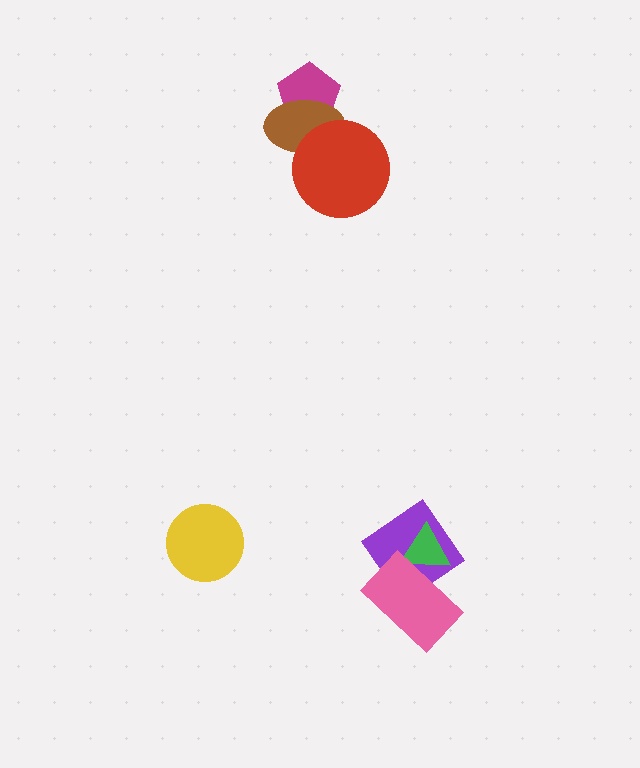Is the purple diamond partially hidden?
Yes, it is partially covered by another shape.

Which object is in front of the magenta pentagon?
The brown ellipse is in front of the magenta pentagon.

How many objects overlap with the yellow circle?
0 objects overlap with the yellow circle.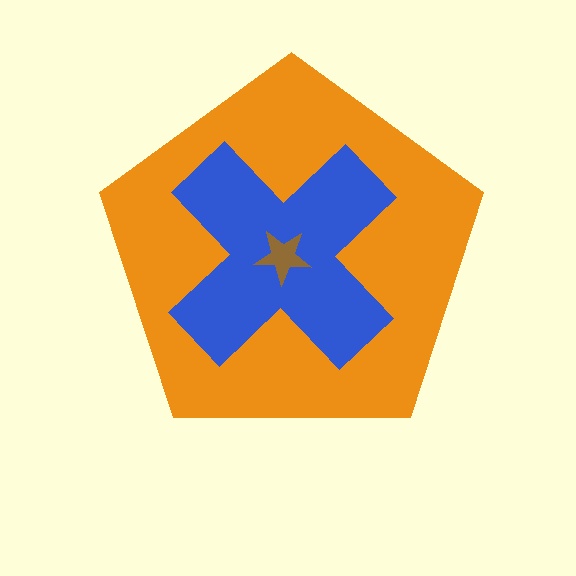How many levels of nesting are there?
3.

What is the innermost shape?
The brown star.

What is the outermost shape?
The orange pentagon.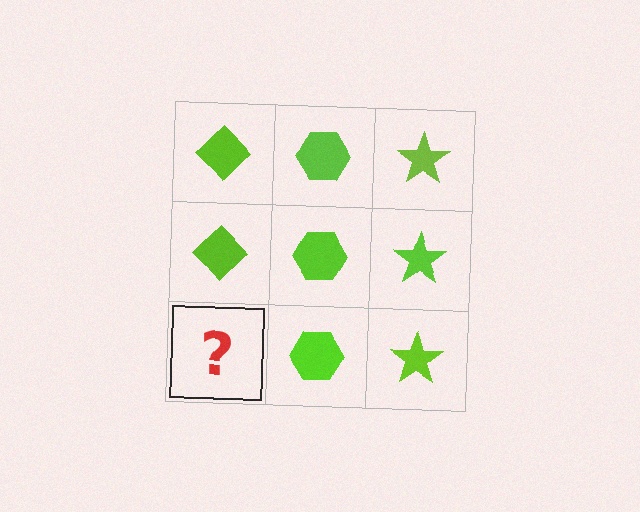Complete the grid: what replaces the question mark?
The question mark should be replaced with a lime diamond.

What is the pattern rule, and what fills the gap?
The rule is that each column has a consistent shape. The gap should be filled with a lime diamond.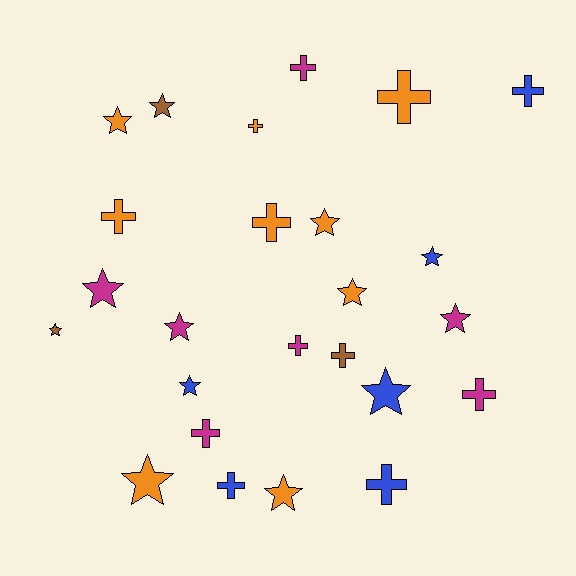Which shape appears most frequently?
Star, with 13 objects.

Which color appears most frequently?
Orange, with 9 objects.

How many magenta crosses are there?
There are 4 magenta crosses.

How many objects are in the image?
There are 25 objects.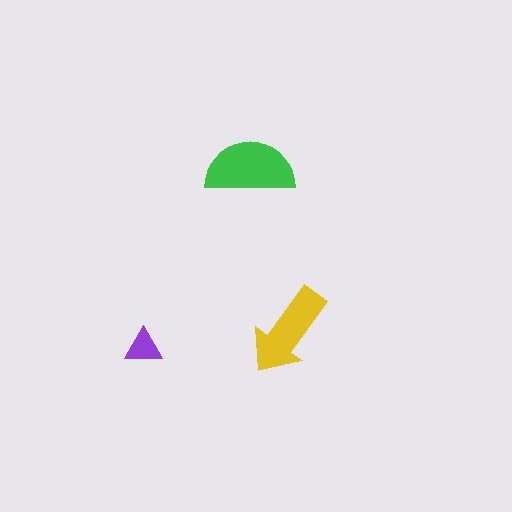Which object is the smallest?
The purple triangle.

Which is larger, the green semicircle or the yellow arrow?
The green semicircle.